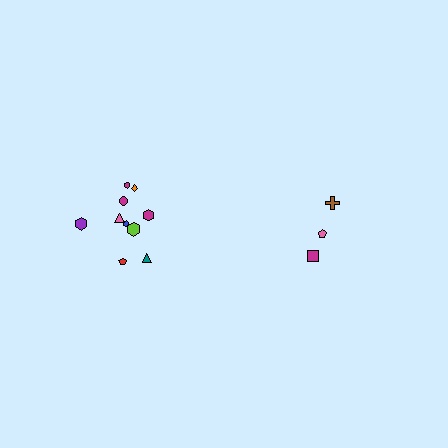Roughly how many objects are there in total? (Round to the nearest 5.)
Roughly 15 objects in total.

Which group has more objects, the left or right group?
The left group.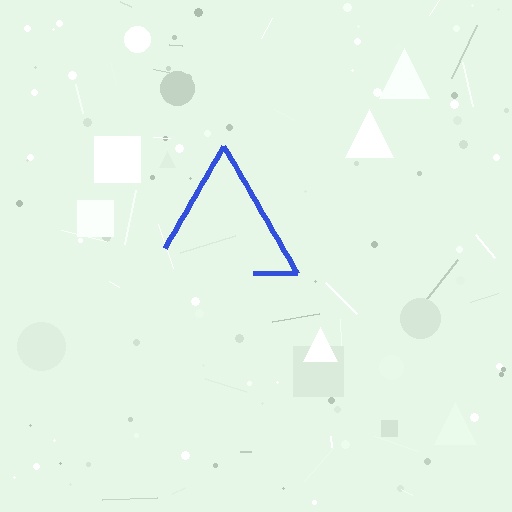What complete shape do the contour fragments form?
The contour fragments form a triangle.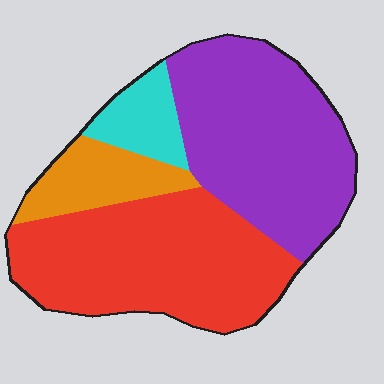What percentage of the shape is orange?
Orange covers around 10% of the shape.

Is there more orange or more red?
Red.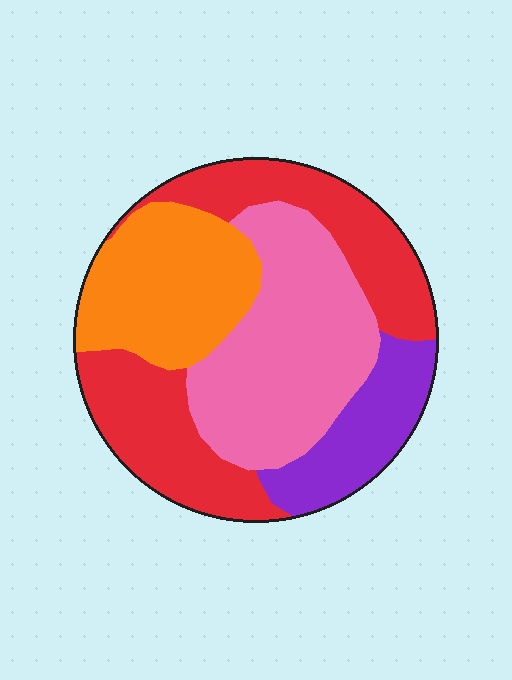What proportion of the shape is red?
Red covers 34% of the shape.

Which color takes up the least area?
Purple, at roughly 15%.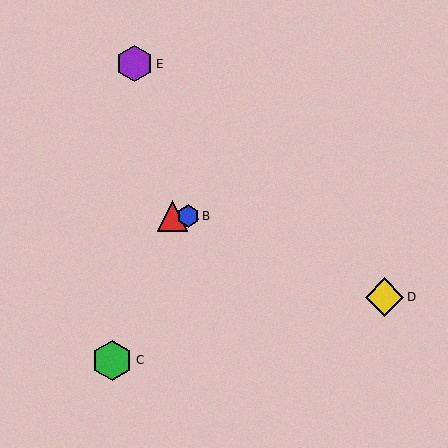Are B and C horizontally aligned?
No, B is at y≈216 and C is at y≈360.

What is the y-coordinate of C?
Object C is at y≈360.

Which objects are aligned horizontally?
Objects A, B are aligned horizontally.